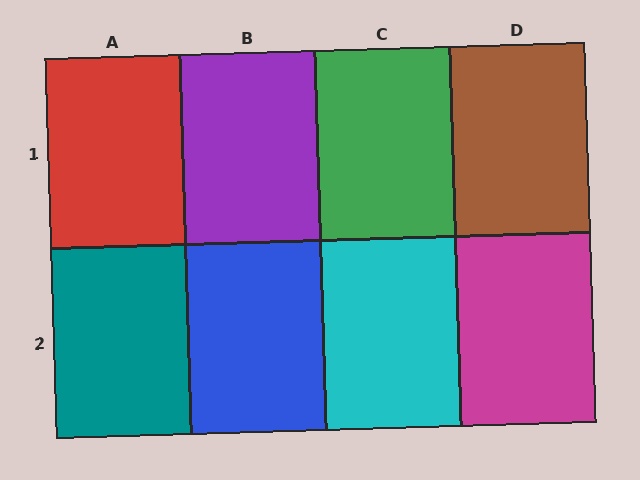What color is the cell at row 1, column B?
Purple.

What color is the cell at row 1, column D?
Brown.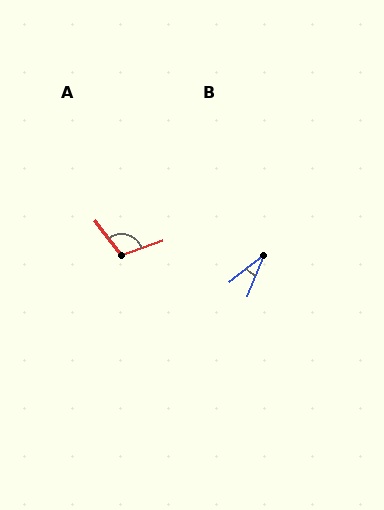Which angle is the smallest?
B, at approximately 30 degrees.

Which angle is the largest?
A, at approximately 107 degrees.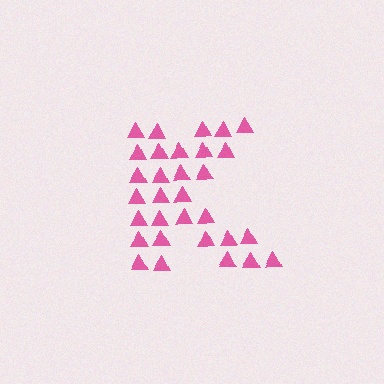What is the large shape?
The large shape is the letter K.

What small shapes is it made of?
It is made of small triangles.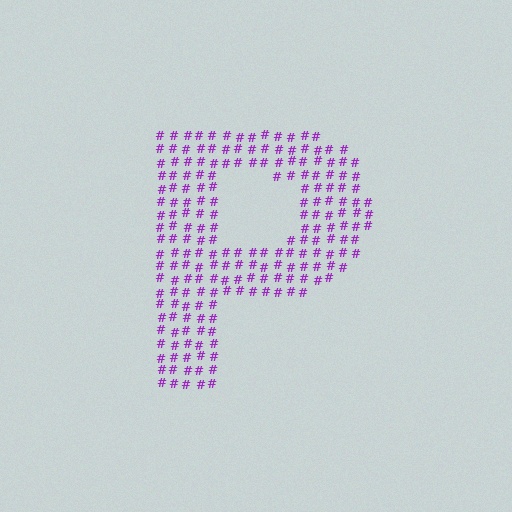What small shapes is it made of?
It is made of small hash symbols.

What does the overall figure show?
The overall figure shows the letter P.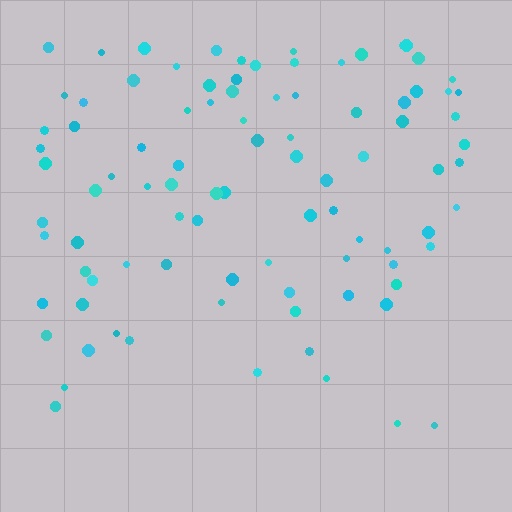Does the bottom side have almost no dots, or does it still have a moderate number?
Still a moderate number, just noticeably fewer than the top.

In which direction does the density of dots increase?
From bottom to top, with the top side densest.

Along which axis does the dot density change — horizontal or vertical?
Vertical.